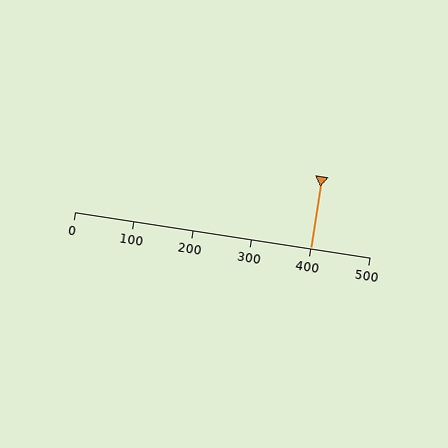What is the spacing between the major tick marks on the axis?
The major ticks are spaced 100 apart.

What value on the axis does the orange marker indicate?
The marker indicates approximately 400.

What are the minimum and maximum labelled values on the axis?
The axis runs from 0 to 500.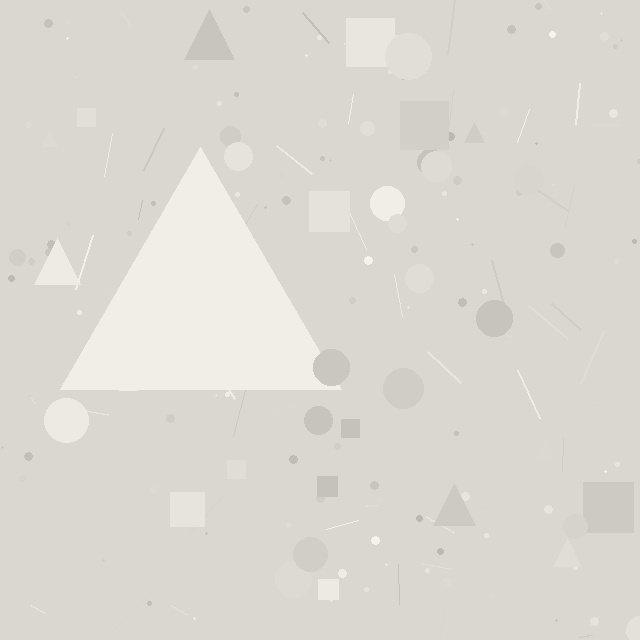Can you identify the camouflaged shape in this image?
The camouflaged shape is a triangle.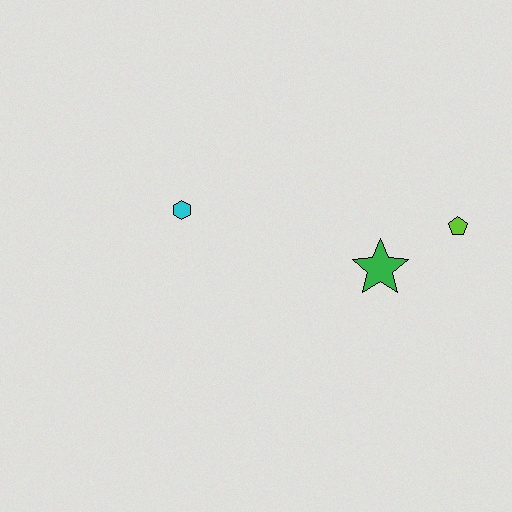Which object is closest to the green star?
The lime pentagon is closest to the green star.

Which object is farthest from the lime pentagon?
The cyan hexagon is farthest from the lime pentagon.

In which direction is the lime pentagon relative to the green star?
The lime pentagon is to the right of the green star.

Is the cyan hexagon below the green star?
No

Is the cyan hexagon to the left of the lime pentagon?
Yes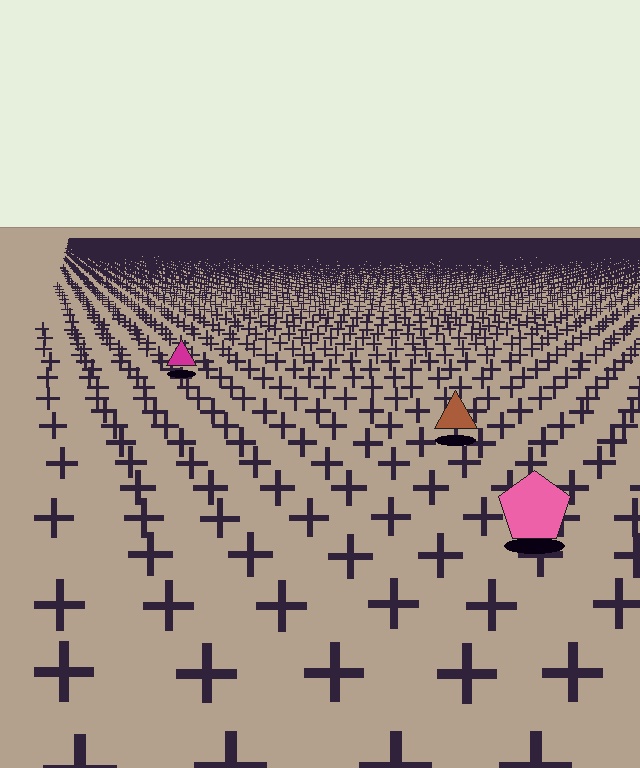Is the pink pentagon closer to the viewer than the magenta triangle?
Yes. The pink pentagon is closer — you can tell from the texture gradient: the ground texture is coarser near it.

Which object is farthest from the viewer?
The magenta triangle is farthest from the viewer. It appears smaller and the ground texture around it is denser.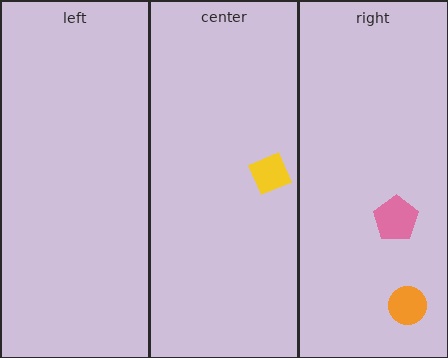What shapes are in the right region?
The pink pentagon, the orange circle.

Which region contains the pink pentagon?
The right region.